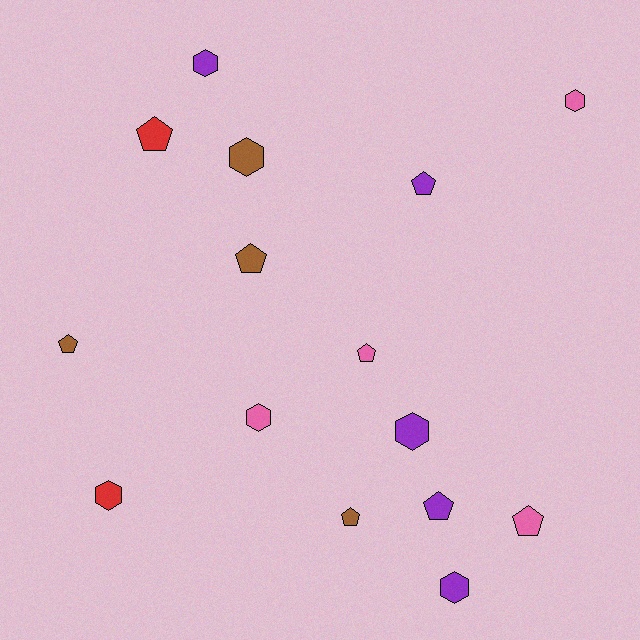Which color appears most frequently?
Purple, with 5 objects.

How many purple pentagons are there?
There are 2 purple pentagons.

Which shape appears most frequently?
Pentagon, with 8 objects.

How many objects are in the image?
There are 15 objects.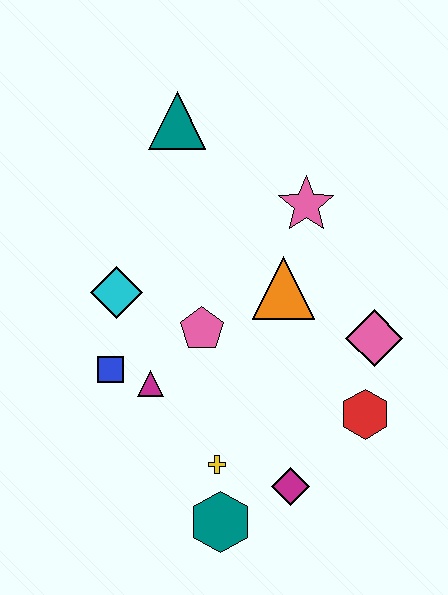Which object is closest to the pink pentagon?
The magenta triangle is closest to the pink pentagon.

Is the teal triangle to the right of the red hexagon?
No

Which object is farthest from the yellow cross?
The teal triangle is farthest from the yellow cross.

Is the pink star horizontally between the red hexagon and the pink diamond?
No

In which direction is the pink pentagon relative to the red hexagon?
The pink pentagon is to the left of the red hexagon.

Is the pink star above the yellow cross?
Yes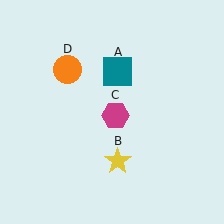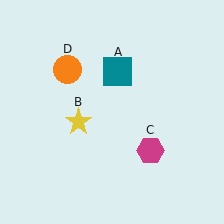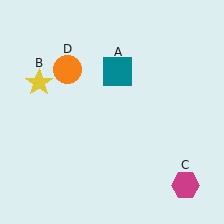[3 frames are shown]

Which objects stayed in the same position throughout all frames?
Teal square (object A) and orange circle (object D) remained stationary.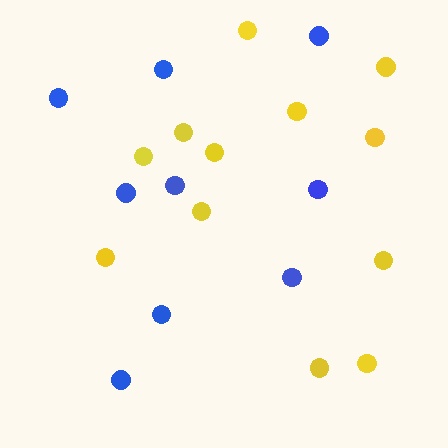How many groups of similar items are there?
There are 2 groups: one group of blue circles (9) and one group of yellow circles (12).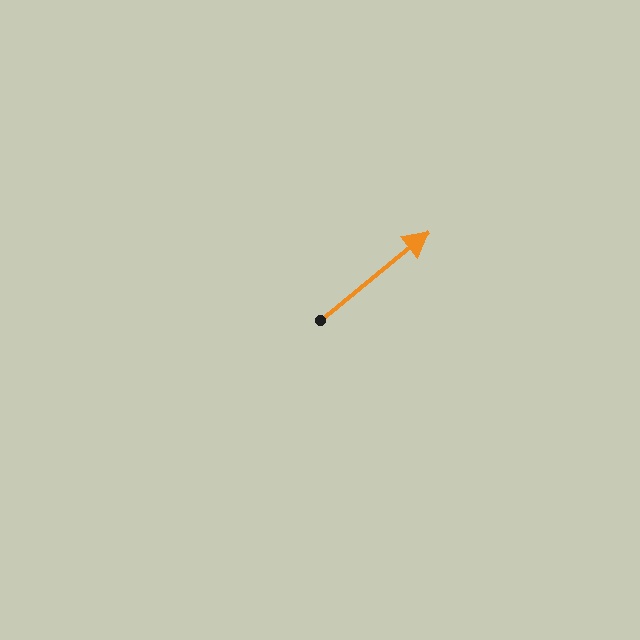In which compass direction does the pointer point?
Northeast.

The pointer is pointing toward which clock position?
Roughly 2 o'clock.